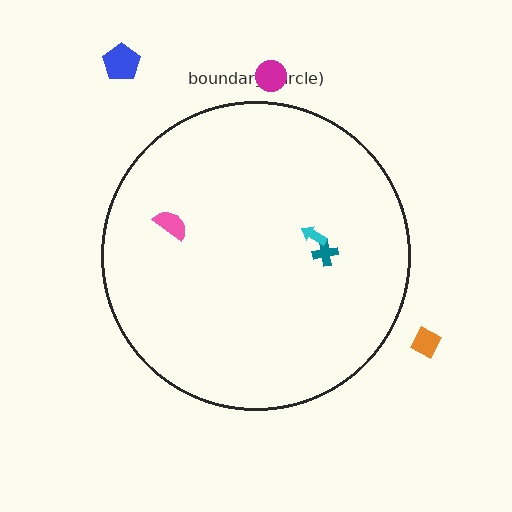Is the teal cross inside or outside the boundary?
Inside.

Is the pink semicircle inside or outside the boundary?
Inside.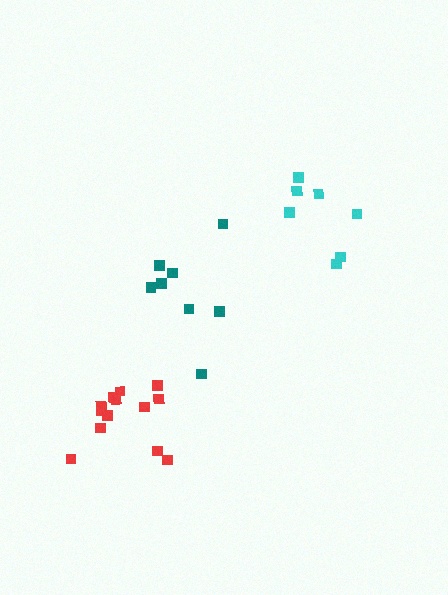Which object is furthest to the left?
The red cluster is leftmost.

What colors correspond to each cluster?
The clusters are colored: teal, cyan, red.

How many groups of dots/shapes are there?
There are 3 groups.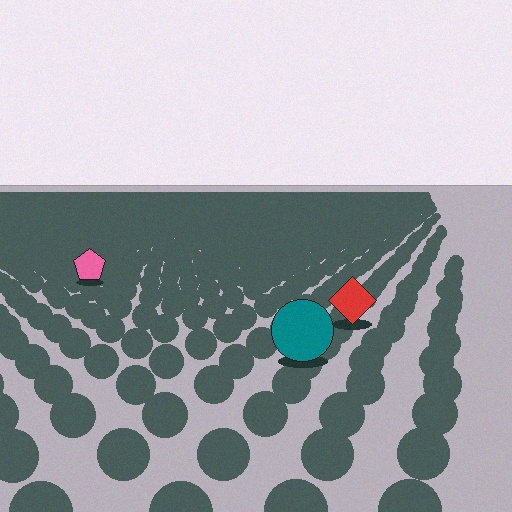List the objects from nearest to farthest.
From nearest to farthest: the teal circle, the red diamond, the pink pentagon.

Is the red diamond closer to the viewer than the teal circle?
No. The teal circle is closer — you can tell from the texture gradient: the ground texture is coarser near it.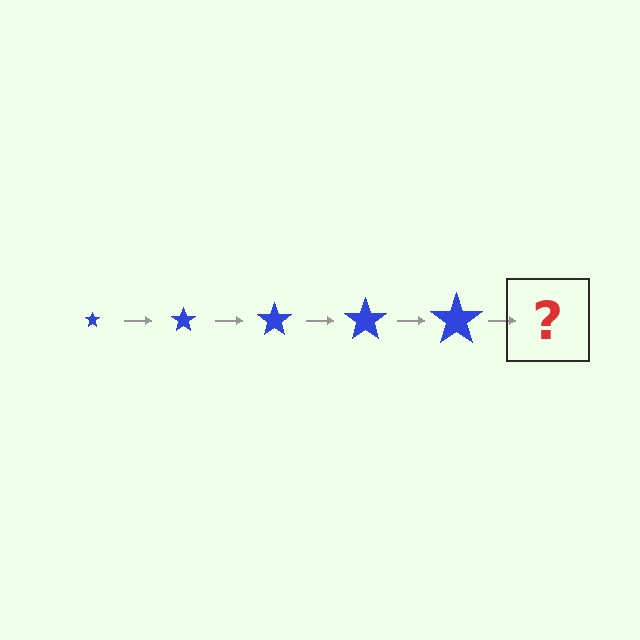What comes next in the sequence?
The next element should be a blue star, larger than the previous one.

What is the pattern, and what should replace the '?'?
The pattern is that the star gets progressively larger each step. The '?' should be a blue star, larger than the previous one.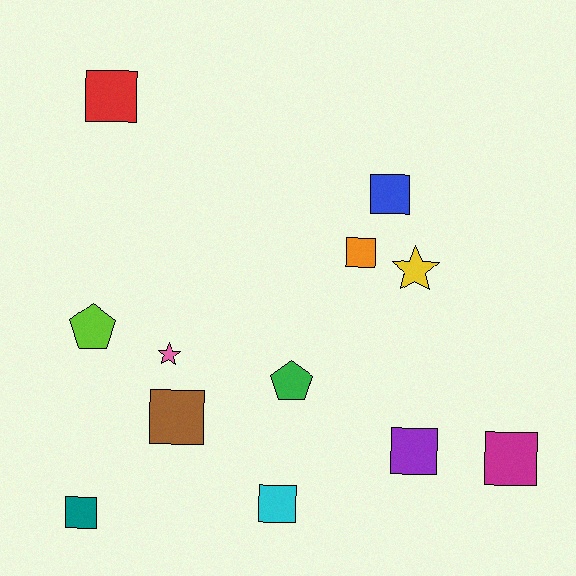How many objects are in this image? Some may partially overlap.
There are 12 objects.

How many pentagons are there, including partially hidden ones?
There are 2 pentagons.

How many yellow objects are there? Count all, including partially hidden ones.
There is 1 yellow object.